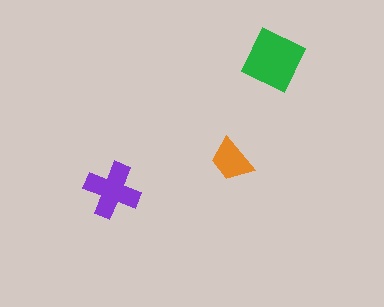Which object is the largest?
The green diamond.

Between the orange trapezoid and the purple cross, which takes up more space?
The purple cross.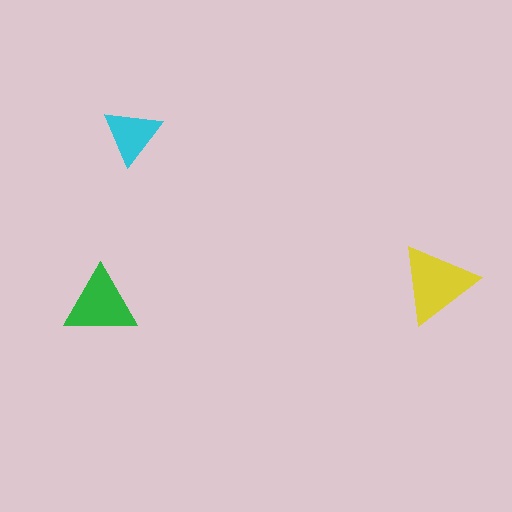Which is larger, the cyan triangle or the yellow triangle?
The yellow one.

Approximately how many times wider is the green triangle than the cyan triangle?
About 1.5 times wider.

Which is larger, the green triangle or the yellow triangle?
The yellow one.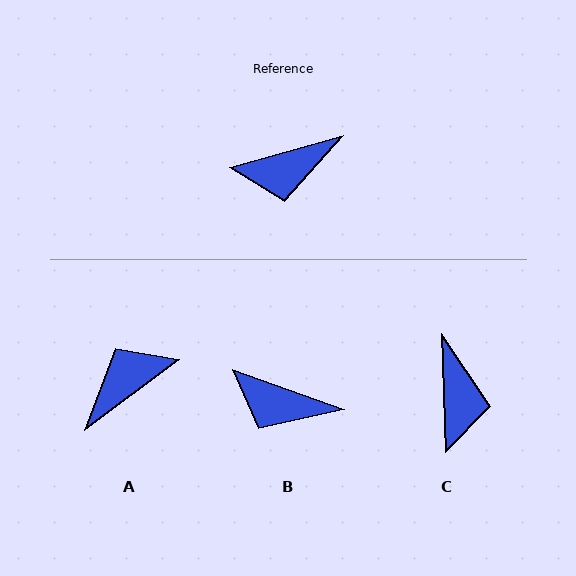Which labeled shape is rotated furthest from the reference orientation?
A, about 158 degrees away.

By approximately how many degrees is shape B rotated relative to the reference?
Approximately 35 degrees clockwise.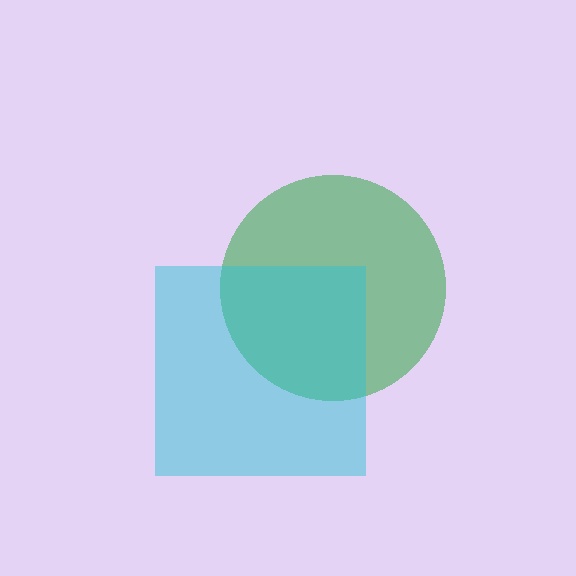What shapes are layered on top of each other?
The layered shapes are: a green circle, a cyan square.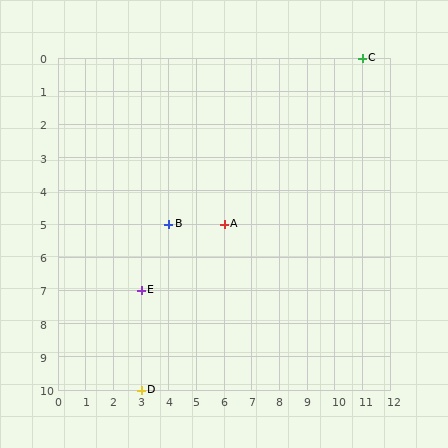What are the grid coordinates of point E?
Point E is at grid coordinates (3, 7).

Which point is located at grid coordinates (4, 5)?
Point B is at (4, 5).